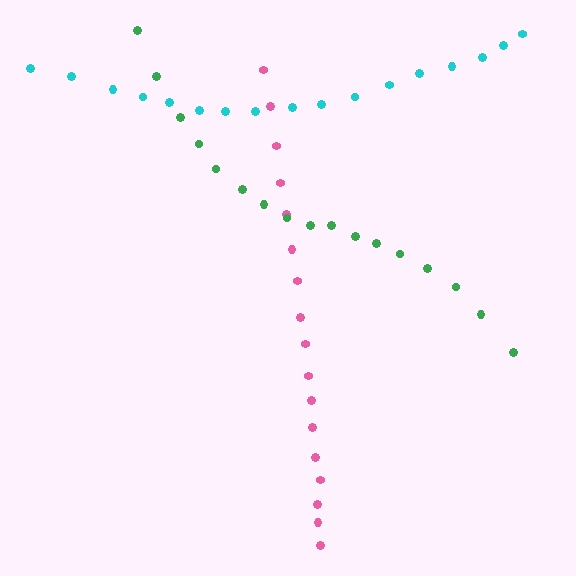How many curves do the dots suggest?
There are 3 distinct paths.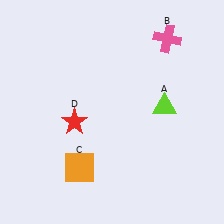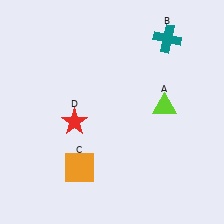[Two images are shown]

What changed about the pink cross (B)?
In Image 1, B is pink. In Image 2, it changed to teal.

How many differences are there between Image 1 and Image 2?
There is 1 difference between the two images.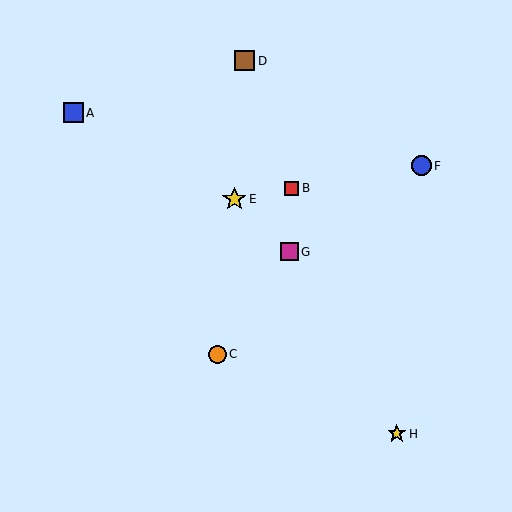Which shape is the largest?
The yellow star (labeled E) is the largest.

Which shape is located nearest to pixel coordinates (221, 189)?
The yellow star (labeled E) at (234, 199) is nearest to that location.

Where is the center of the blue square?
The center of the blue square is at (73, 113).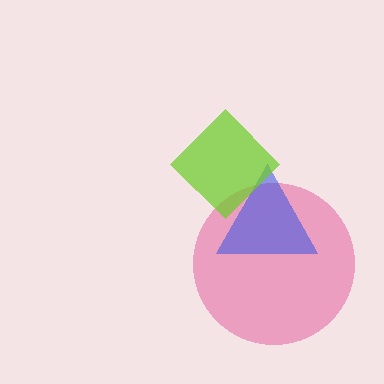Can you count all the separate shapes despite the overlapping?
Yes, there are 3 separate shapes.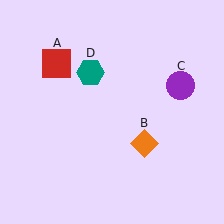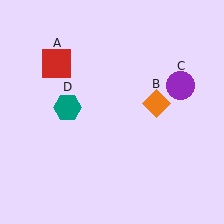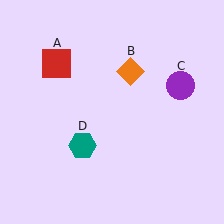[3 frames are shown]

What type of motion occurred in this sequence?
The orange diamond (object B), teal hexagon (object D) rotated counterclockwise around the center of the scene.